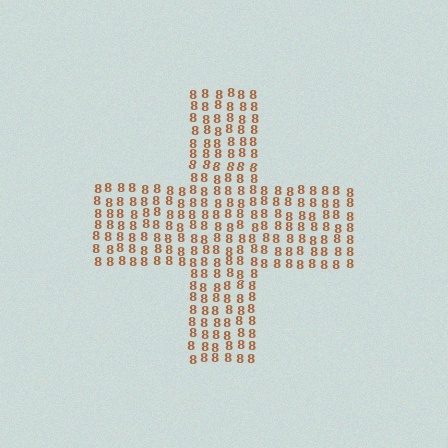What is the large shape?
The large shape is a cross.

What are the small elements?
The small elements are digit 8's.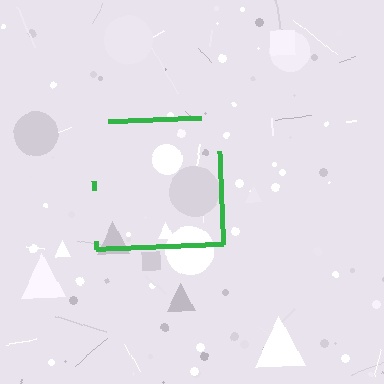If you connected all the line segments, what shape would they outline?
They would outline a square.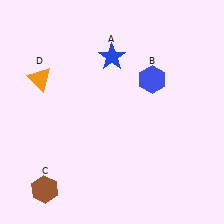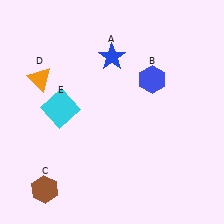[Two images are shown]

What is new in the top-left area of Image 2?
A cyan square (E) was added in the top-left area of Image 2.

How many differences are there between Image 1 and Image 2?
There is 1 difference between the two images.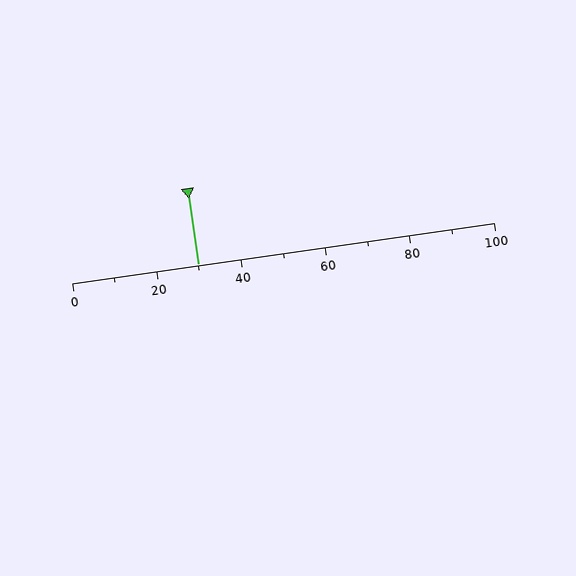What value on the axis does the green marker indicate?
The marker indicates approximately 30.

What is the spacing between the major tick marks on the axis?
The major ticks are spaced 20 apart.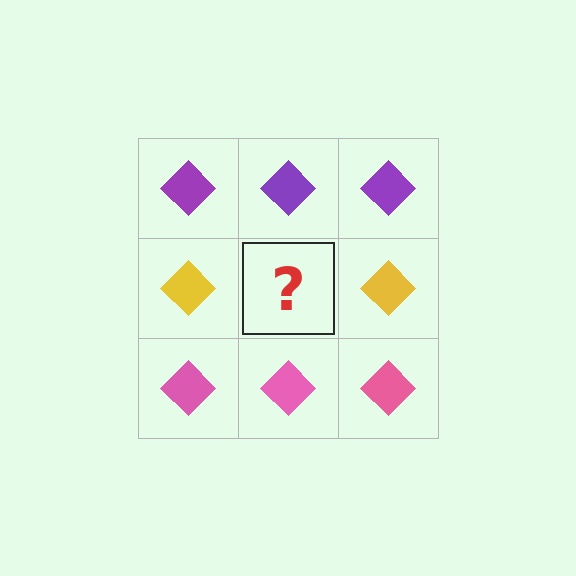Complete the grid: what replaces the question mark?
The question mark should be replaced with a yellow diamond.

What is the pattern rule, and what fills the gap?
The rule is that each row has a consistent color. The gap should be filled with a yellow diamond.